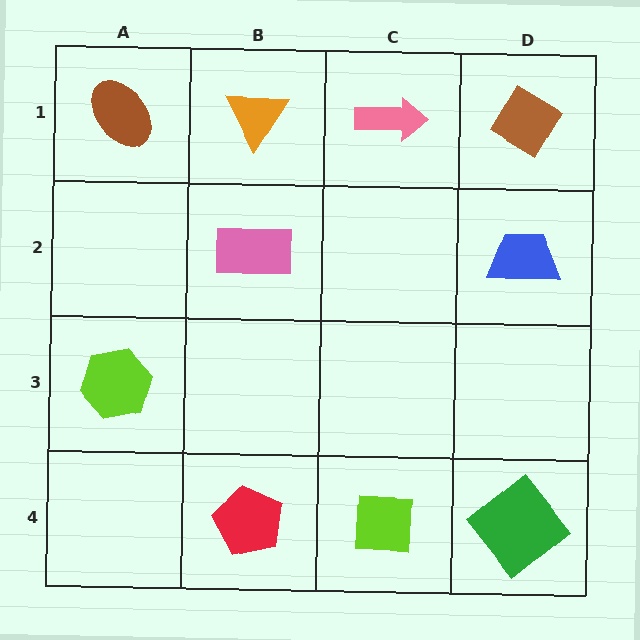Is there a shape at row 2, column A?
No, that cell is empty.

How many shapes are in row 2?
2 shapes.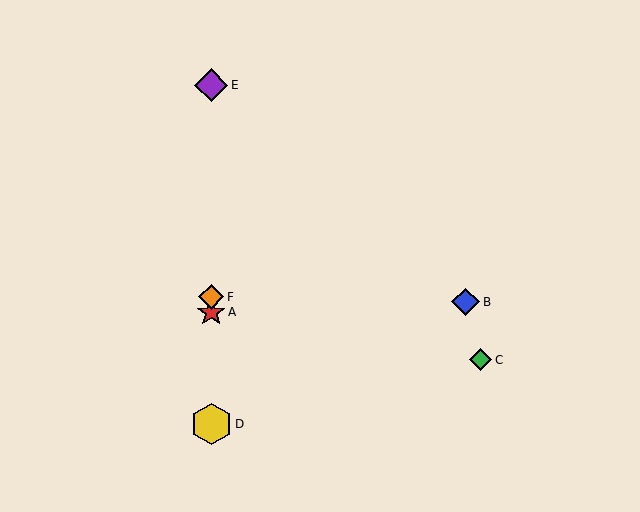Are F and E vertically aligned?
Yes, both are at x≈211.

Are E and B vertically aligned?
No, E is at x≈211 and B is at x≈466.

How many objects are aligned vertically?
4 objects (A, D, E, F) are aligned vertically.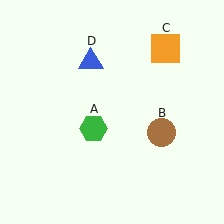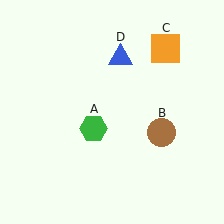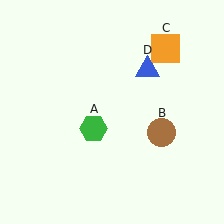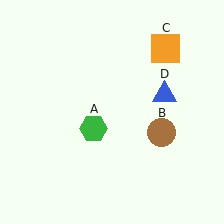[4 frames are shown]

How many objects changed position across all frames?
1 object changed position: blue triangle (object D).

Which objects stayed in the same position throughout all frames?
Green hexagon (object A) and brown circle (object B) and orange square (object C) remained stationary.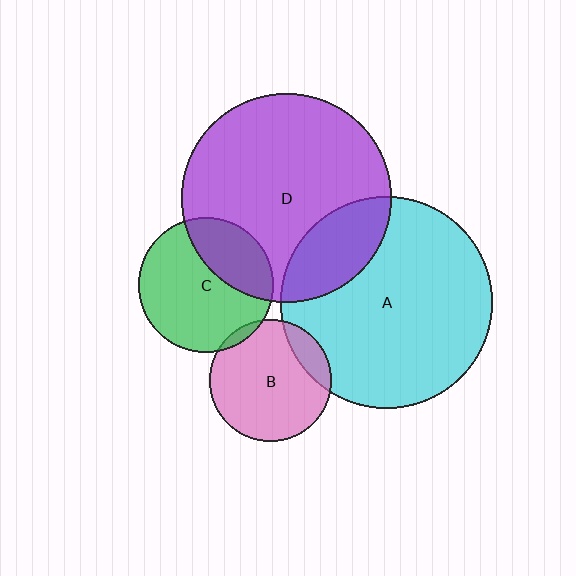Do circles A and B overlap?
Yes.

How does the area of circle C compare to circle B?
Approximately 1.2 times.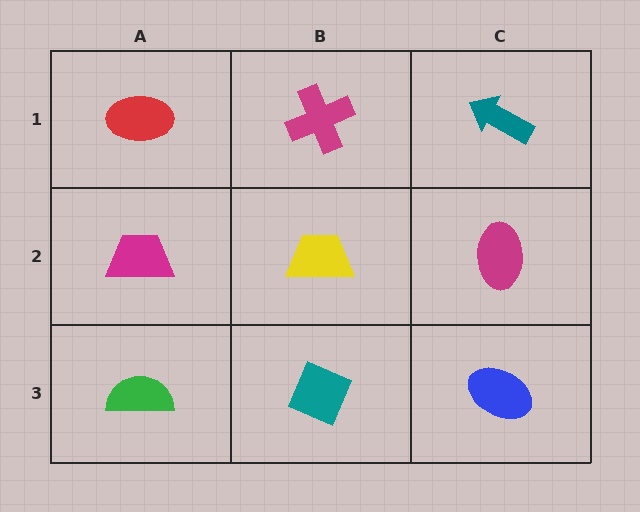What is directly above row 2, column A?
A red ellipse.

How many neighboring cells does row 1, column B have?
3.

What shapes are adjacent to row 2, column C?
A teal arrow (row 1, column C), a blue ellipse (row 3, column C), a yellow trapezoid (row 2, column B).